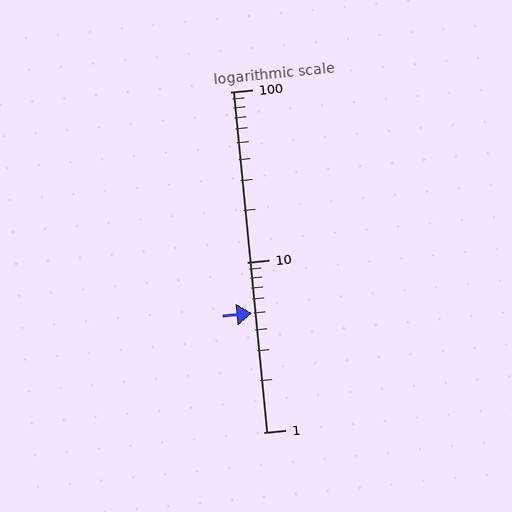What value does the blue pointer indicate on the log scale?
The pointer indicates approximately 5.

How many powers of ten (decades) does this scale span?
The scale spans 2 decades, from 1 to 100.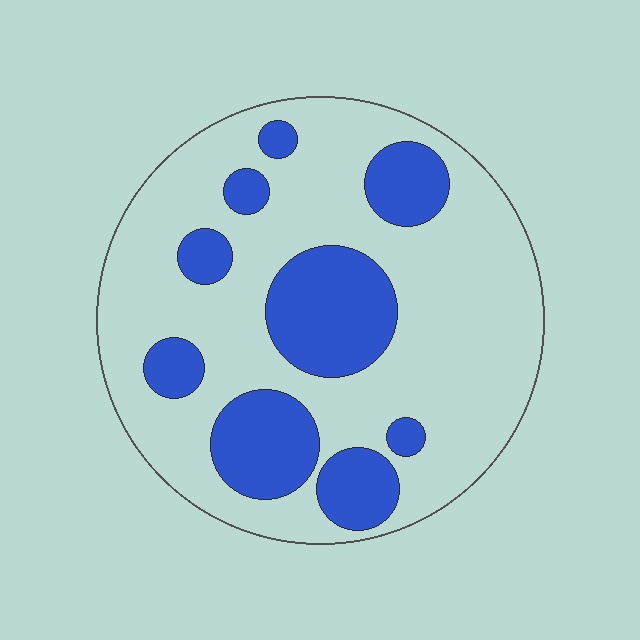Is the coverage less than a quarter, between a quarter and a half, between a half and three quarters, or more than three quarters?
Between a quarter and a half.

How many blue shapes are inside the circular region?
9.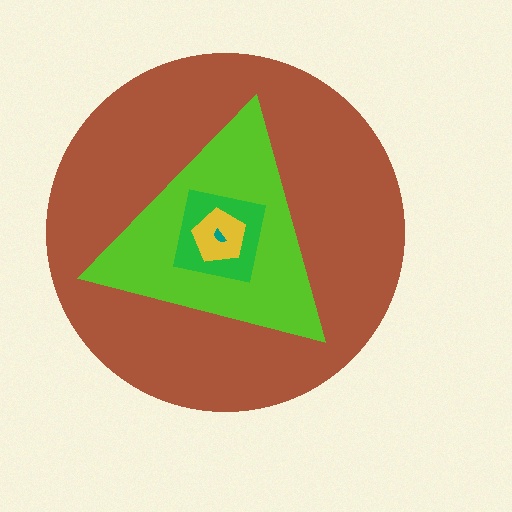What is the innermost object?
The teal semicircle.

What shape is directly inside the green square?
The yellow pentagon.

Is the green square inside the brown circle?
Yes.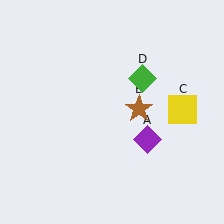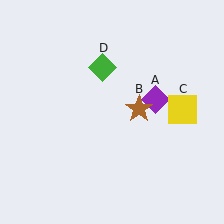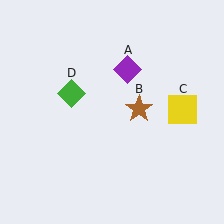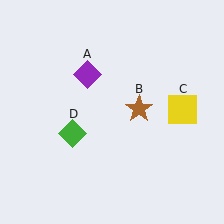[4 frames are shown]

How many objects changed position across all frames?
2 objects changed position: purple diamond (object A), green diamond (object D).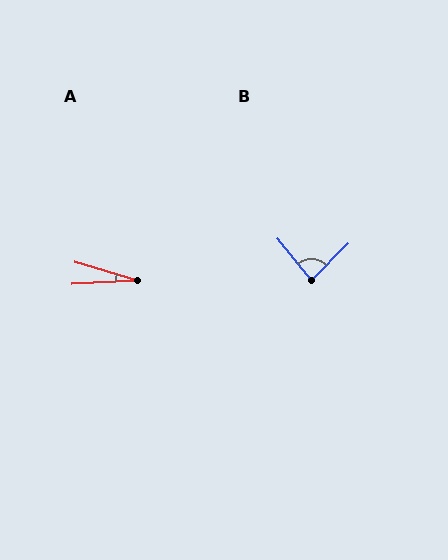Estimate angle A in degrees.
Approximately 19 degrees.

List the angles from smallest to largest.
A (19°), B (84°).